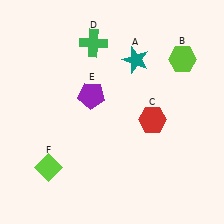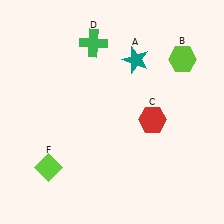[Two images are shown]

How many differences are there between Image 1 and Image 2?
There is 1 difference between the two images.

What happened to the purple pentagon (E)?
The purple pentagon (E) was removed in Image 2. It was in the top-left area of Image 1.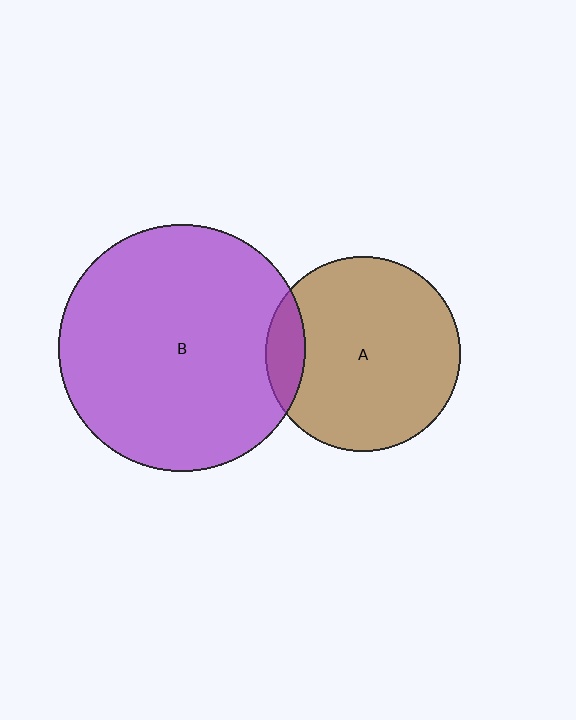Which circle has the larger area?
Circle B (purple).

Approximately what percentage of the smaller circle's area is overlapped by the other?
Approximately 10%.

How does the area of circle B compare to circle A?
Approximately 1.6 times.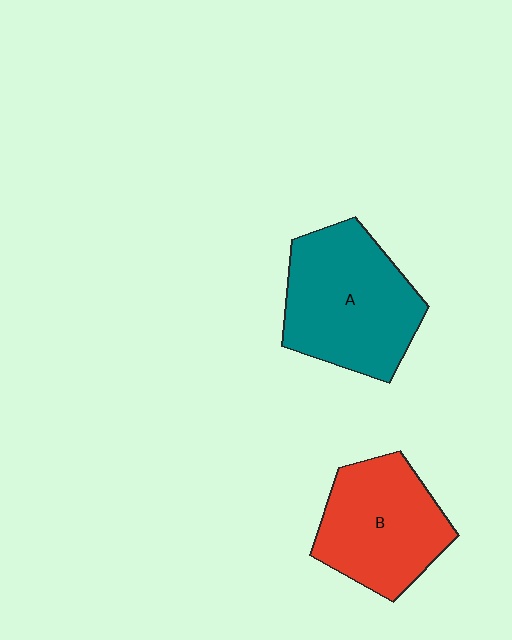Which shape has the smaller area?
Shape B (red).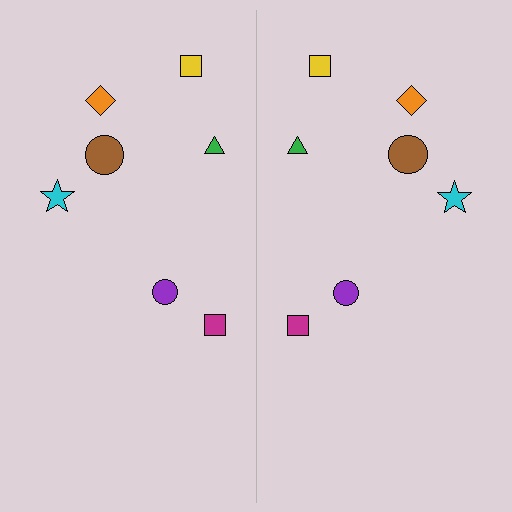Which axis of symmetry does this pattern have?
The pattern has a vertical axis of symmetry running through the center of the image.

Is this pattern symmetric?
Yes, this pattern has bilateral (reflection) symmetry.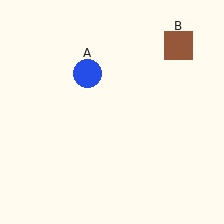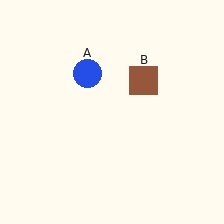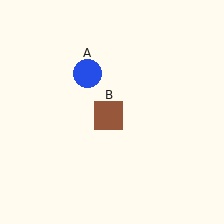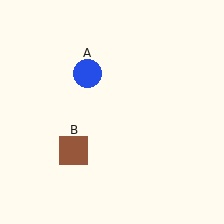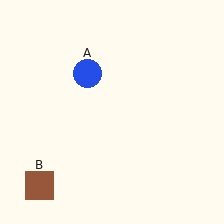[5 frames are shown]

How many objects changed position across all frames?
1 object changed position: brown square (object B).